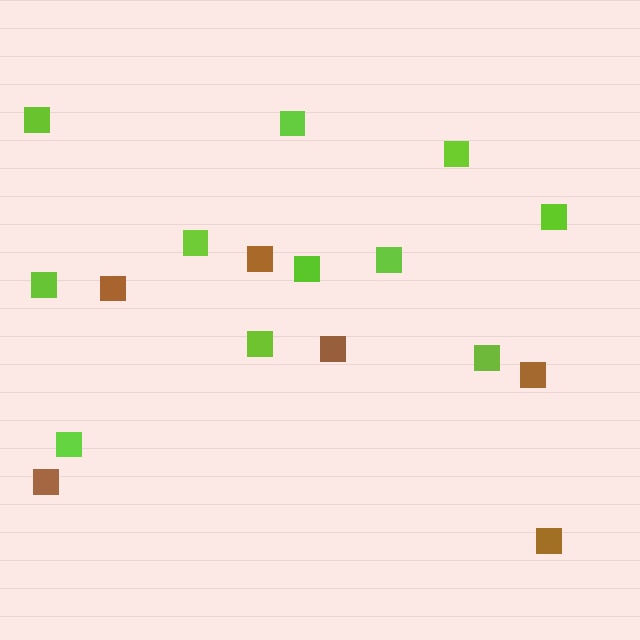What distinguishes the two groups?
There are 2 groups: one group of brown squares (6) and one group of lime squares (11).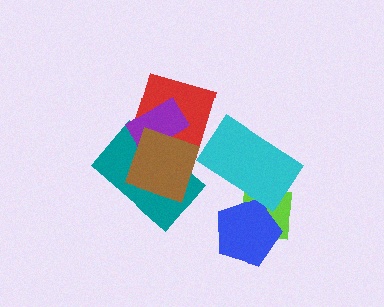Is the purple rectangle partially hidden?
Yes, it is partially covered by another shape.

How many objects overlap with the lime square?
2 objects overlap with the lime square.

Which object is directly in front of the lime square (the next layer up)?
The blue pentagon is directly in front of the lime square.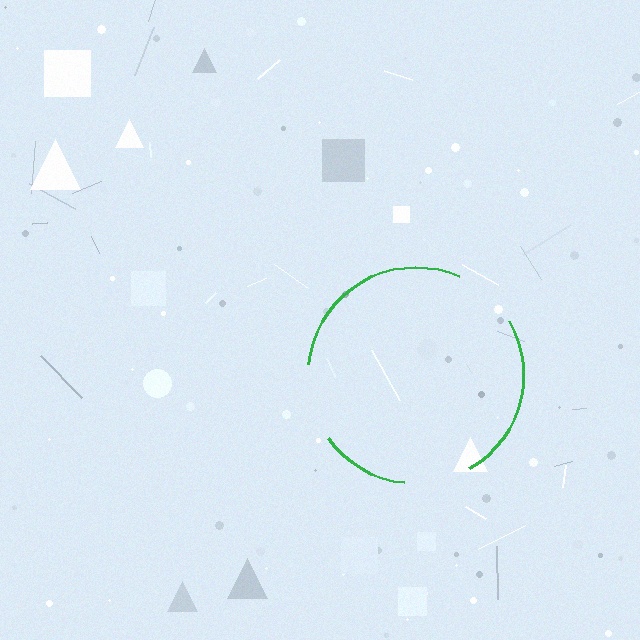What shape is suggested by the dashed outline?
The dashed outline suggests a circle.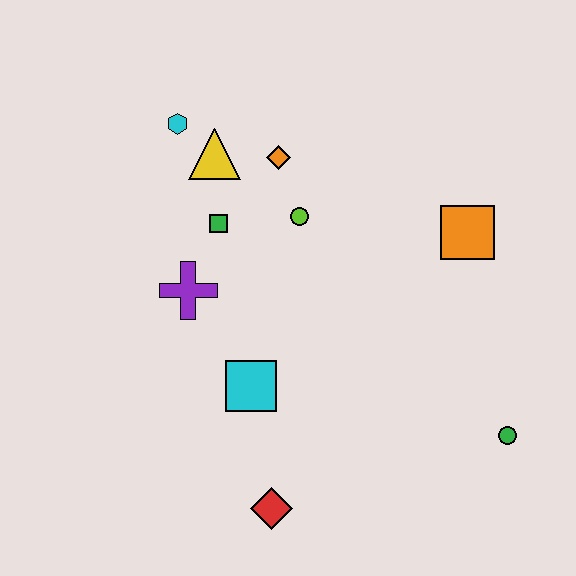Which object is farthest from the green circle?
The cyan hexagon is farthest from the green circle.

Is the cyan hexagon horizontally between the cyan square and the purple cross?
No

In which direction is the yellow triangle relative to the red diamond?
The yellow triangle is above the red diamond.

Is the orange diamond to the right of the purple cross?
Yes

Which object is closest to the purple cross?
The green square is closest to the purple cross.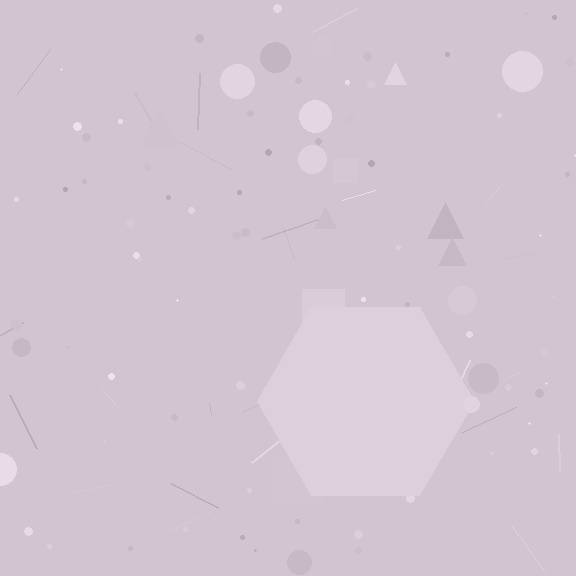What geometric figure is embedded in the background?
A hexagon is embedded in the background.